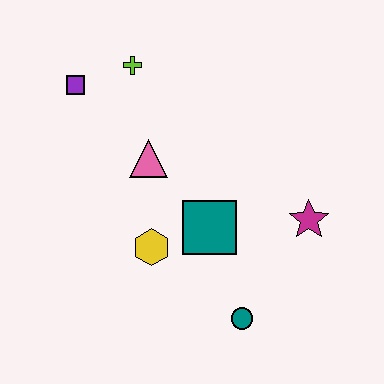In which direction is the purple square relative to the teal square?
The purple square is above the teal square.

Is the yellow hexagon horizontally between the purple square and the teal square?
Yes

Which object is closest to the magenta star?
The teal square is closest to the magenta star.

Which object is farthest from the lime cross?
The teal circle is farthest from the lime cross.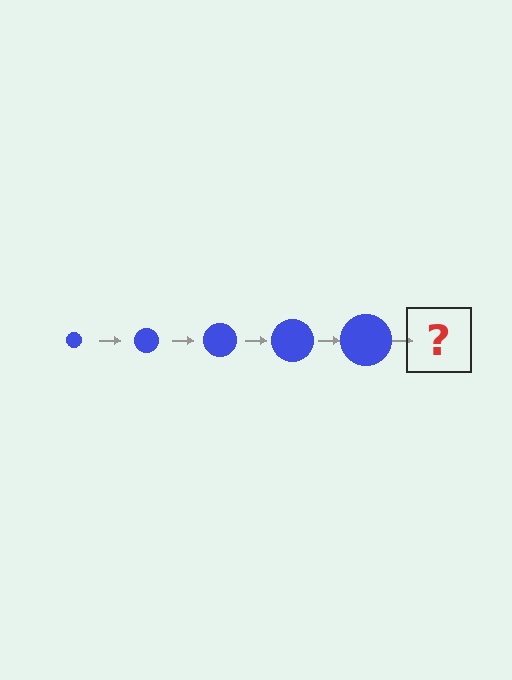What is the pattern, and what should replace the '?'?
The pattern is that the circle gets progressively larger each step. The '?' should be a blue circle, larger than the previous one.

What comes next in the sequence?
The next element should be a blue circle, larger than the previous one.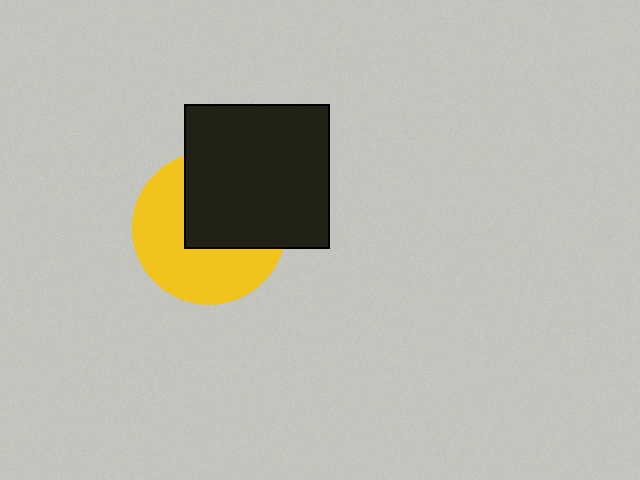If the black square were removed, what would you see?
You would see the complete yellow circle.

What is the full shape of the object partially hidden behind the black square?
The partially hidden object is a yellow circle.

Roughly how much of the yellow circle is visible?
About half of it is visible (roughly 53%).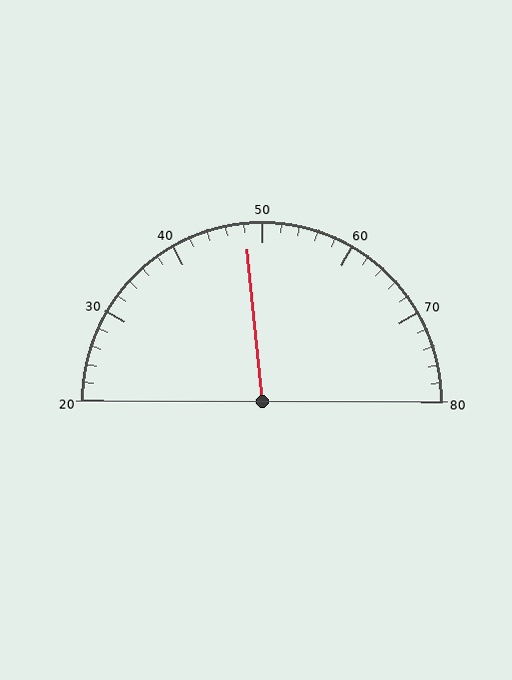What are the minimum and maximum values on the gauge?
The gauge ranges from 20 to 80.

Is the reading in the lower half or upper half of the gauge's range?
The reading is in the lower half of the range (20 to 80).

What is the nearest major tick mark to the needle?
The nearest major tick mark is 50.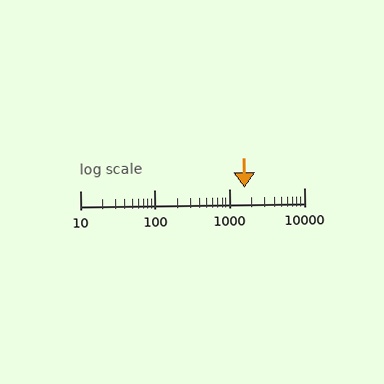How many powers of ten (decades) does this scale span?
The scale spans 3 decades, from 10 to 10000.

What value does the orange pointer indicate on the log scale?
The pointer indicates approximately 1600.